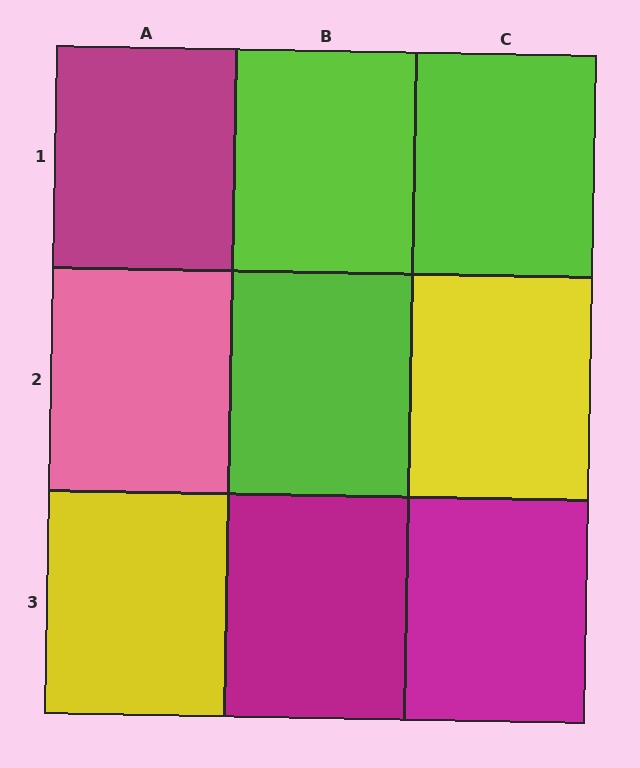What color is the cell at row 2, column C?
Yellow.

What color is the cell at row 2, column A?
Pink.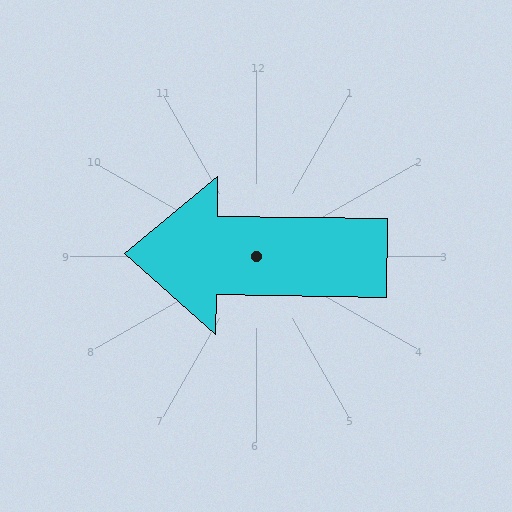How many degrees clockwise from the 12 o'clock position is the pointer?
Approximately 271 degrees.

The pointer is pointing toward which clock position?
Roughly 9 o'clock.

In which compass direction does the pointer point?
West.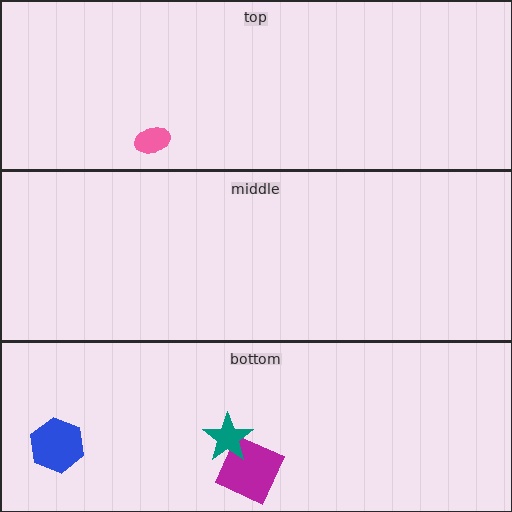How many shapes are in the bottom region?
3.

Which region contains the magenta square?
The bottom region.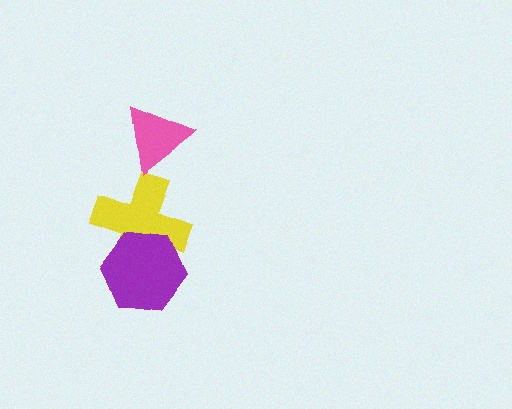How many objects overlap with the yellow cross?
1 object overlaps with the yellow cross.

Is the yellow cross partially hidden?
Yes, it is partially covered by another shape.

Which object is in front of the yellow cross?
The purple hexagon is in front of the yellow cross.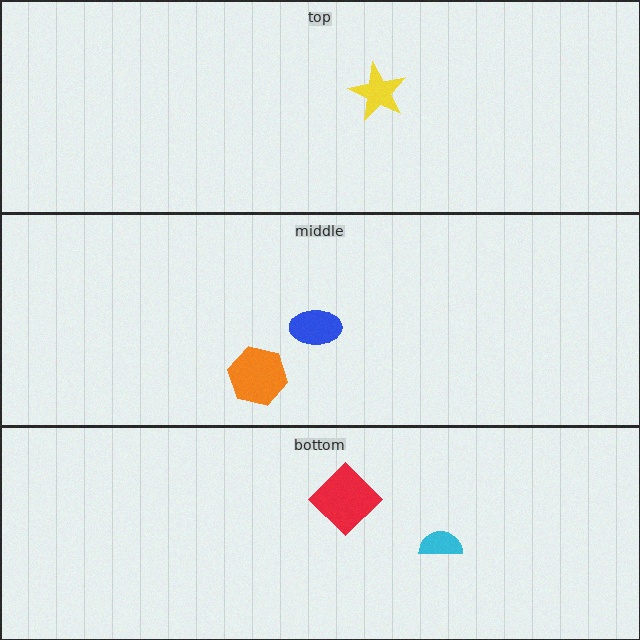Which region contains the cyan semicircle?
The bottom region.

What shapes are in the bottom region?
The cyan semicircle, the red diamond.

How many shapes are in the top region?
1.